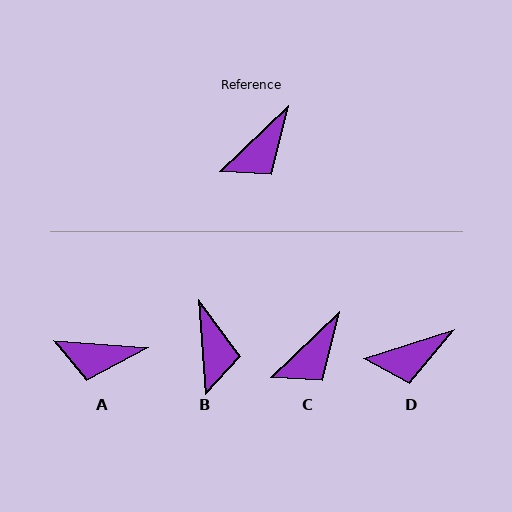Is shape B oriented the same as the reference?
No, it is off by about 51 degrees.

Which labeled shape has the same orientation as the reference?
C.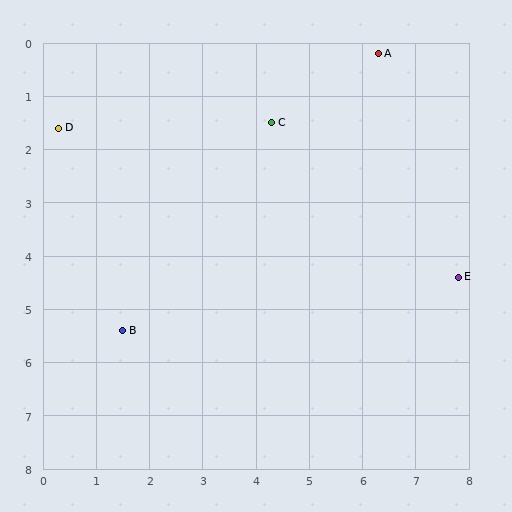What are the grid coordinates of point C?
Point C is at approximately (4.3, 1.5).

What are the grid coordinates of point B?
Point B is at approximately (1.5, 5.4).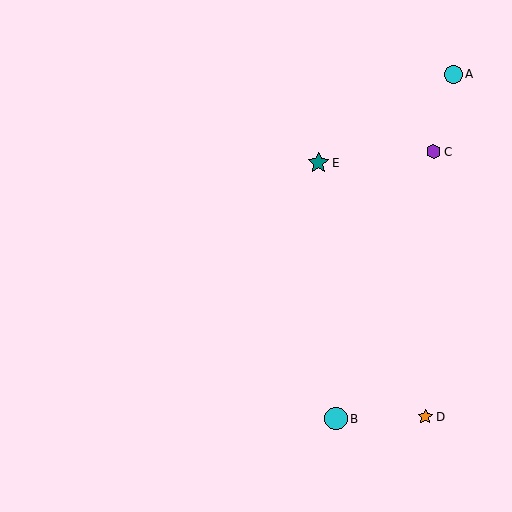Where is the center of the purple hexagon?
The center of the purple hexagon is at (434, 152).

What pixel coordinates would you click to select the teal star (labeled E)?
Click at (318, 163) to select the teal star E.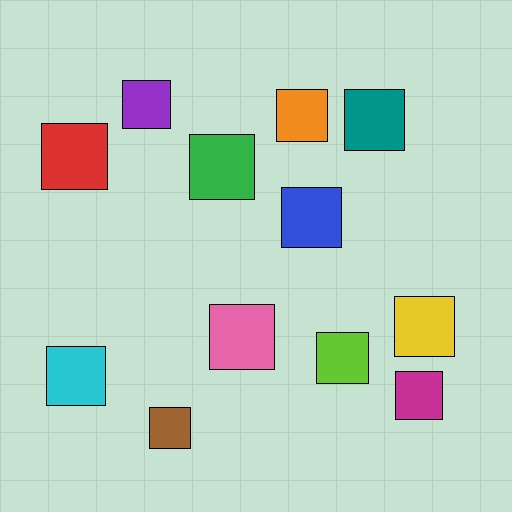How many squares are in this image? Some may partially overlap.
There are 12 squares.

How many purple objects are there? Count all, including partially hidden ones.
There is 1 purple object.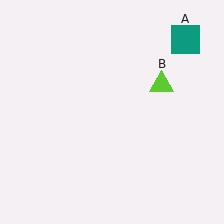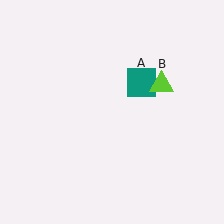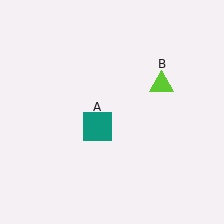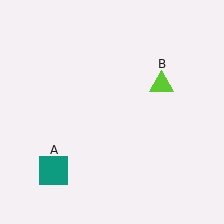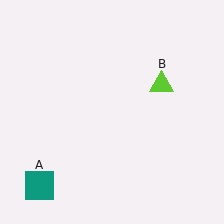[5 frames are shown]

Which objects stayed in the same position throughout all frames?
Lime triangle (object B) remained stationary.